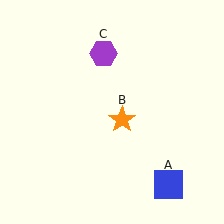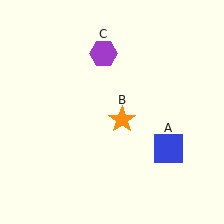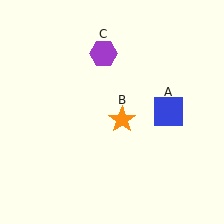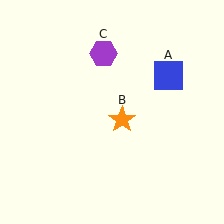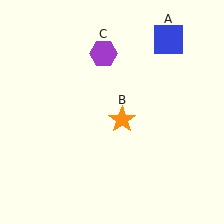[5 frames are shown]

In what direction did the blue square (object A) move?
The blue square (object A) moved up.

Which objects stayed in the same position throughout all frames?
Orange star (object B) and purple hexagon (object C) remained stationary.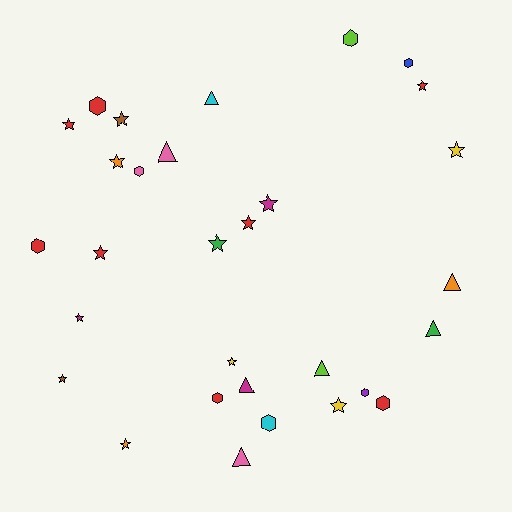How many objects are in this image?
There are 30 objects.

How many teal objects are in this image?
There are no teal objects.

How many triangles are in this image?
There are 7 triangles.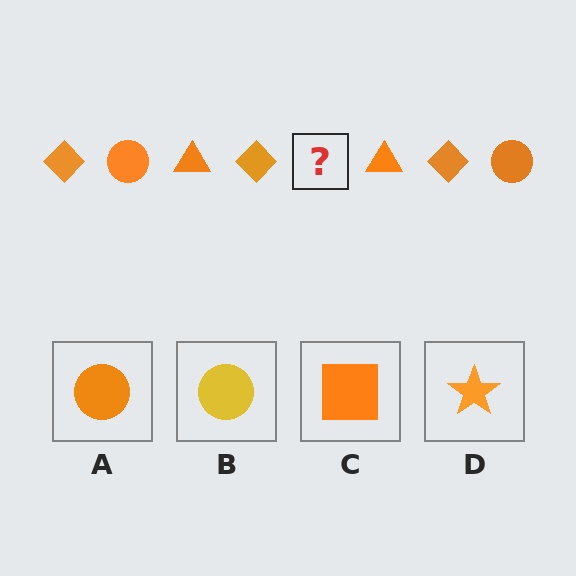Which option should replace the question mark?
Option A.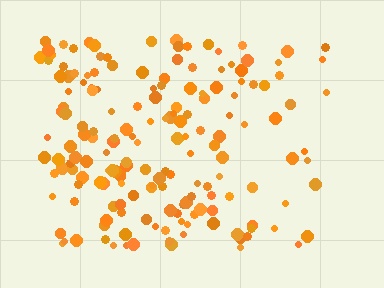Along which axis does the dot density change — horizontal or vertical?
Horizontal.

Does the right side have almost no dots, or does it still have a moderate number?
Still a moderate number, just noticeably fewer than the left.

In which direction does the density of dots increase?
From right to left, with the left side densest.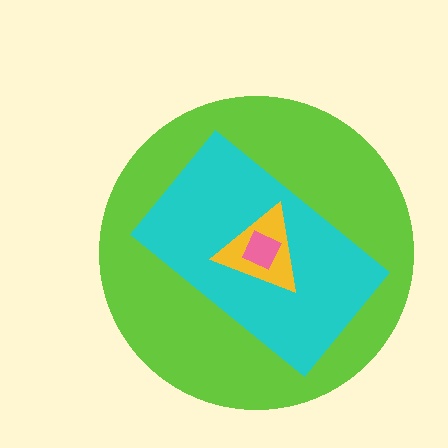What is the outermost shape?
The lime circle.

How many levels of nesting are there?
4.